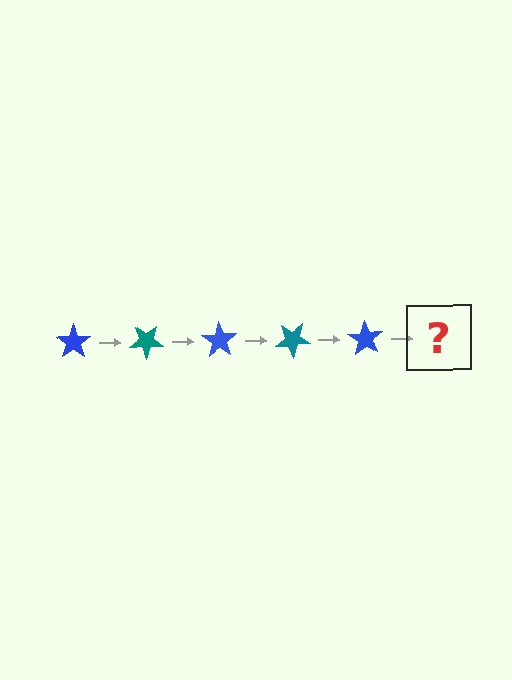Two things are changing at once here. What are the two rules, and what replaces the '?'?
The two rules are that it rotates 35 degrees each step and the color cycles through blue and teal. The '?' should be a teal star, rotated 175 degrees from the start.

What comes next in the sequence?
The next element should be a teal star, rotated 175 degrees from the start.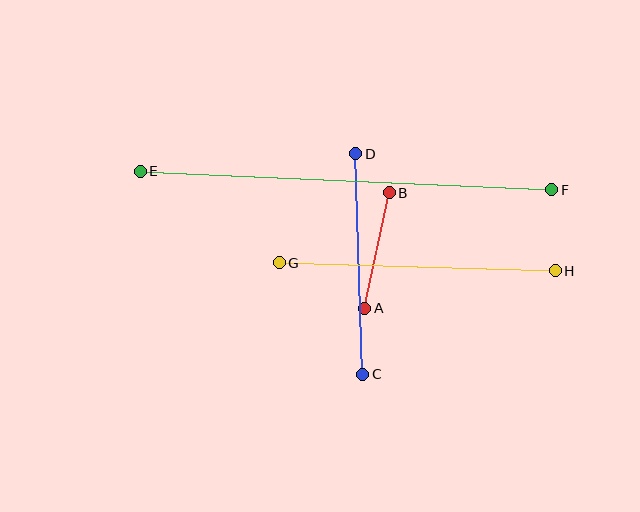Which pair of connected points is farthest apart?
Points E and F are farthest apart.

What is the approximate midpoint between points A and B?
The midpoint is at approximately (377, 250) pixels.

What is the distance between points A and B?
The distance is approximately 118 pixels.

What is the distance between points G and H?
The distance is approximately 276 pixels.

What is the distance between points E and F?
The distance is approximately 412 pixels.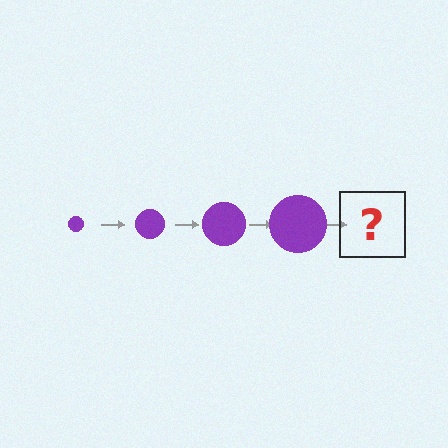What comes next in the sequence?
The next element should be a purple circle, larger than the previous one.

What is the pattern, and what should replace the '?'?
The pattern is that the circle gets progressively larger each step. The '?' should be a purple circle, larger than the previous one.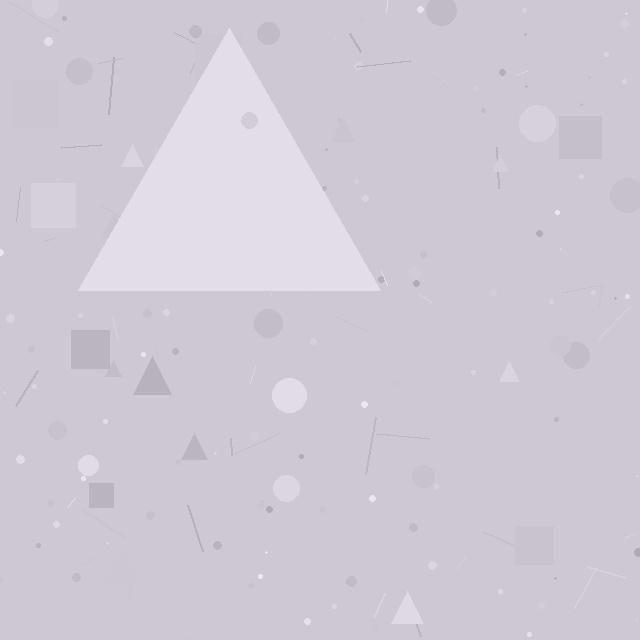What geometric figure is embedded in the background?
A triangle is embedded in the background.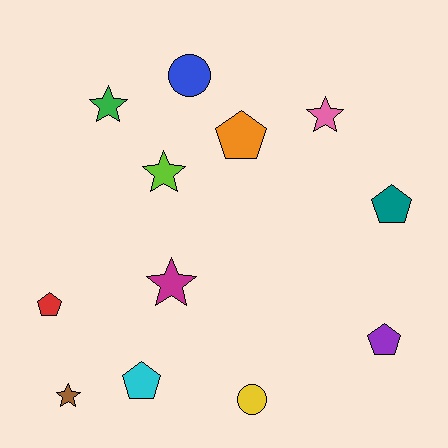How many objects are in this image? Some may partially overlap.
There are 12 objects.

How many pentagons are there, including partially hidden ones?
There are 5 pentagons.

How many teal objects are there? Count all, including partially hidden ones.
There is 1 teal object.